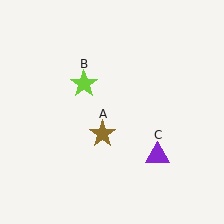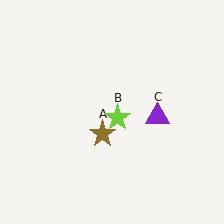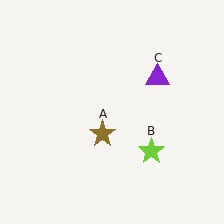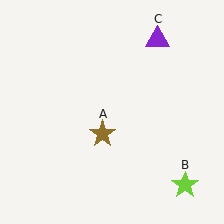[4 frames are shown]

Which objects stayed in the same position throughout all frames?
Brown star (object A) remained stationary.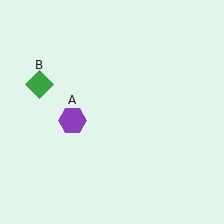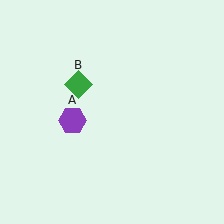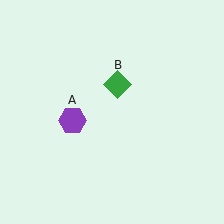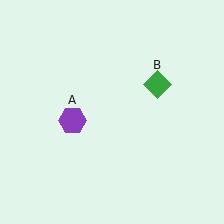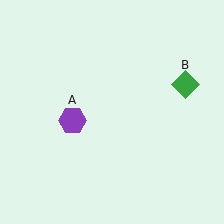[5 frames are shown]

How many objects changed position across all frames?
1 object changed position: green diamond (object B).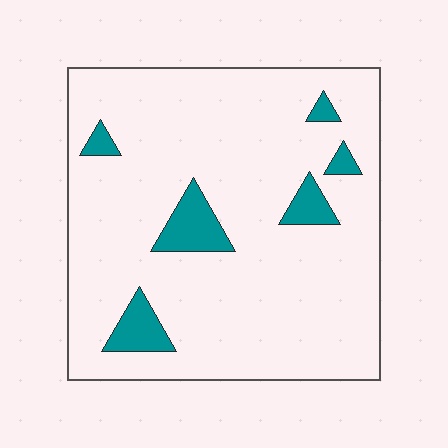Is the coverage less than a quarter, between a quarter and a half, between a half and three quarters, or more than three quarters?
Less than a quarter.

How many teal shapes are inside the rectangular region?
6.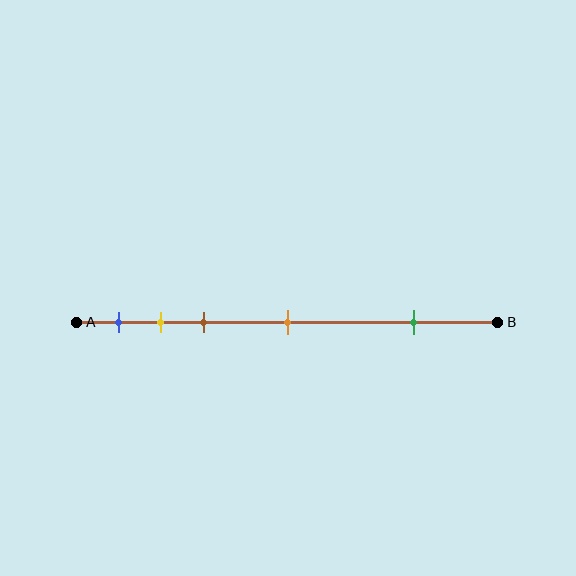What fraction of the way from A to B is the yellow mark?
The yellow mark is approximately 20% (0.2) of the way from A to B.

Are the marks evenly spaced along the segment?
No, the marks are not evenly spaced.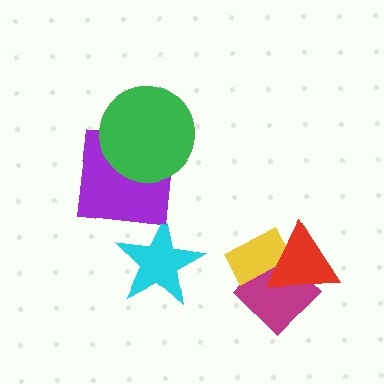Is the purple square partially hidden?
Yes, it is partially covered by another shape.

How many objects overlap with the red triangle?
2 objects overlap with the red triangle.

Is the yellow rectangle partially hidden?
Yes, it is partially covered by another shape.